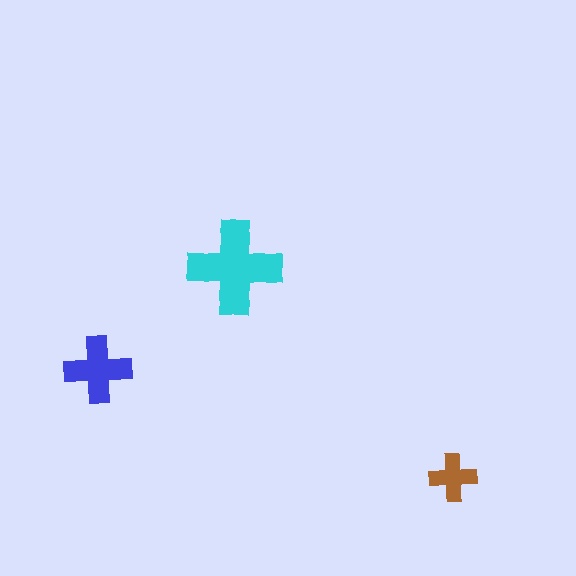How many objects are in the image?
There are 3 objects in the image.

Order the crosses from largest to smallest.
the cyan one, the blue one, the brown one.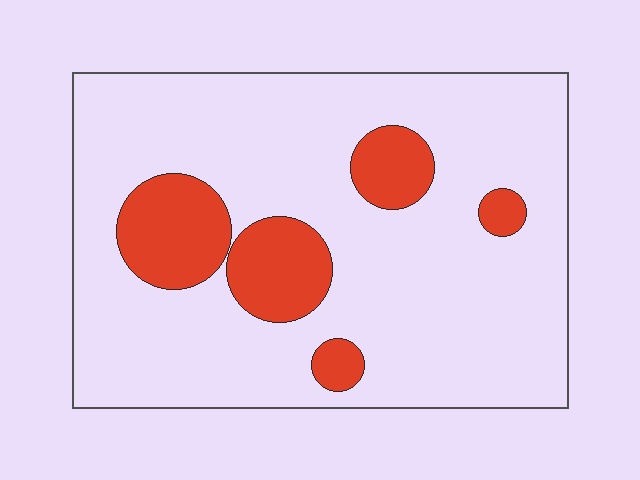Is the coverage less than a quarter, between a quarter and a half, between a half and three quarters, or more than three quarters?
Less than a quarter.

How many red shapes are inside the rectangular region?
5.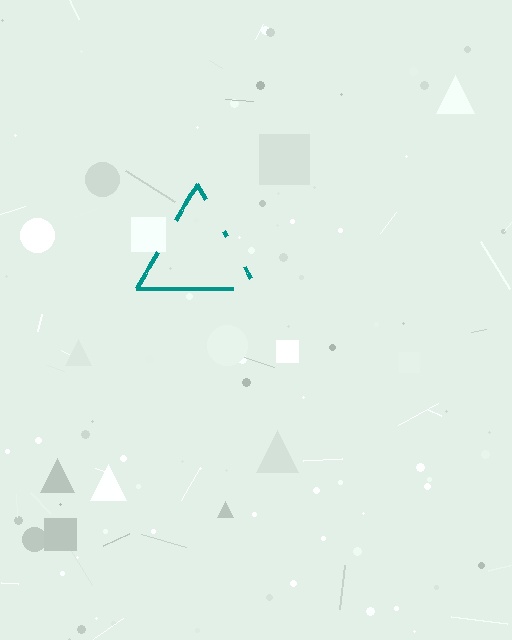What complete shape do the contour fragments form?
The contour fragments form a triangle.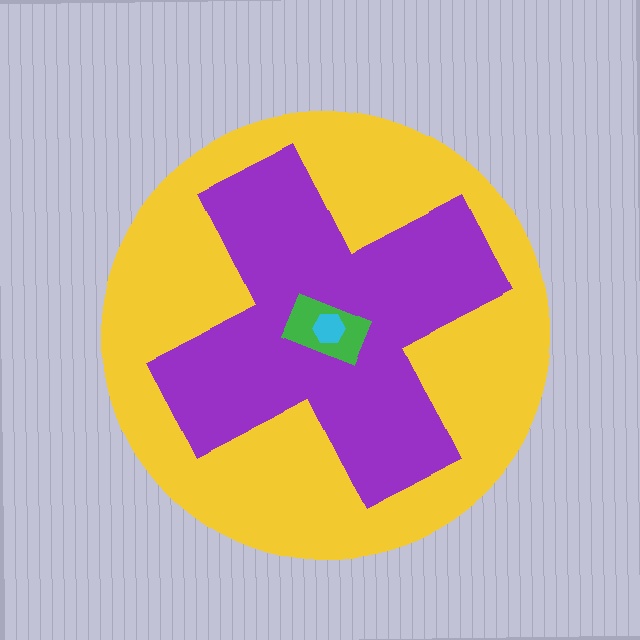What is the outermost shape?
The yellow circle.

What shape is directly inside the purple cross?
The green rectangle.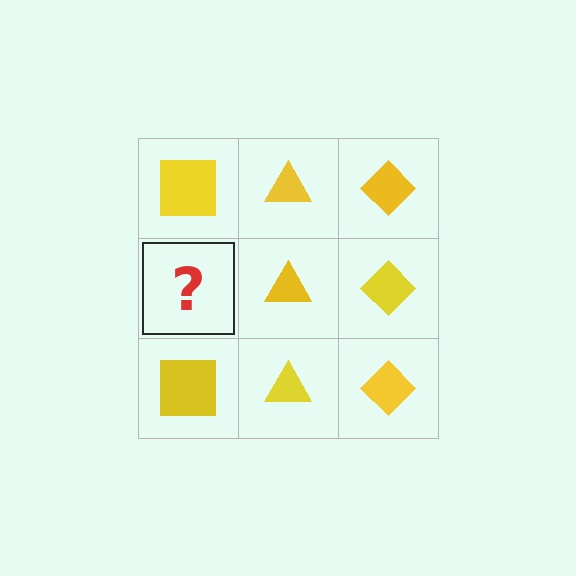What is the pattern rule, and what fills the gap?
The rule is that each column has a consistent shape. The gap should be filled with a yellow square.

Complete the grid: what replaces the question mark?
The question mark should be replaced with a yellow square.